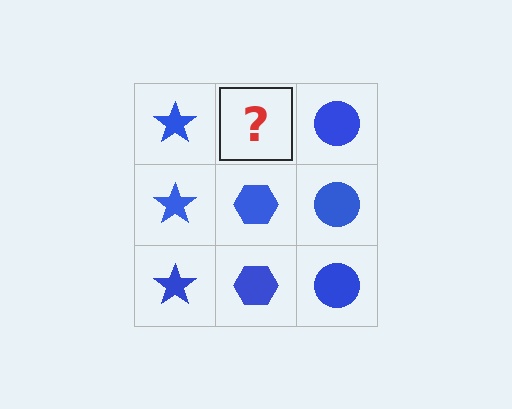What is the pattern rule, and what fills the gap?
The rule is that each column has a consistent shape. The gap should be filled with a blue hexagon.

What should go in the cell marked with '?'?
The missing cell should contain a blue hexagon.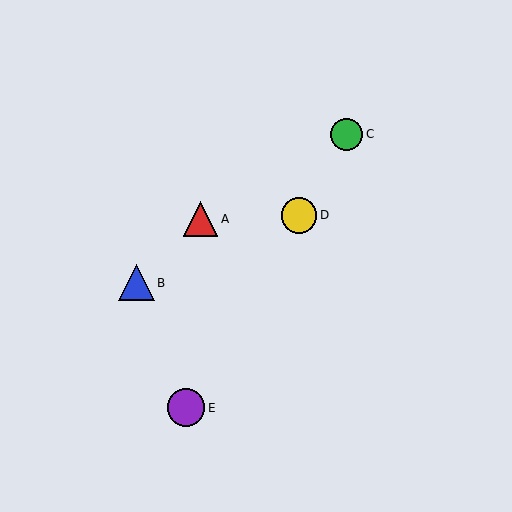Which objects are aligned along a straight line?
Objects C, D, E are aligned along a straight line.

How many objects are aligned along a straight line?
3 objects (C, D, E) are aligned along a straight line.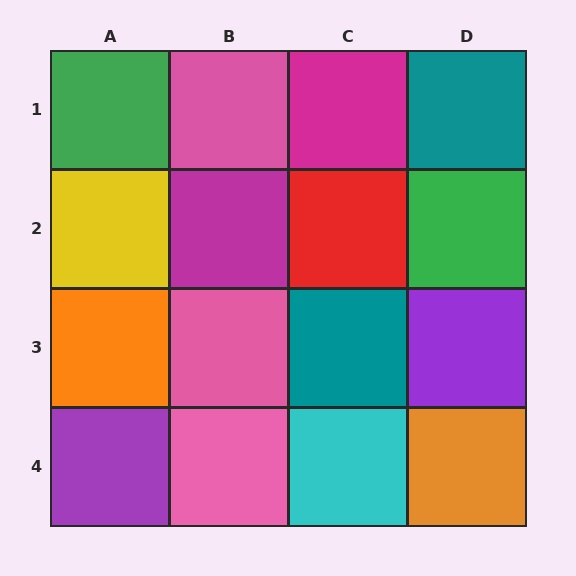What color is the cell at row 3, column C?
Teal.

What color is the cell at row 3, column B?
Pink.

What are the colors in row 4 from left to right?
Purple, pink, cyan, orange.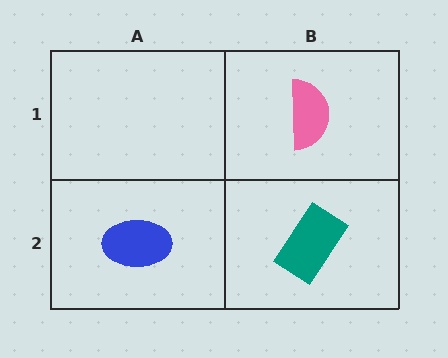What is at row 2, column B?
A teal rectangle.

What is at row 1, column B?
A pink semicircle.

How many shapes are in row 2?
2 shapes.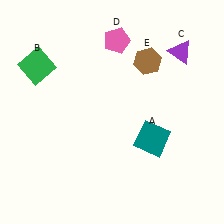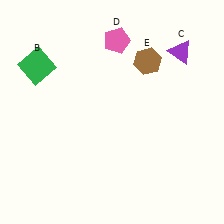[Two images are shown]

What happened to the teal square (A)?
The teal square (A) was removed in Image 2. It was in the bottom-right area of Image 1.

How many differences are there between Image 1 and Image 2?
There is 1 difference between the two images.